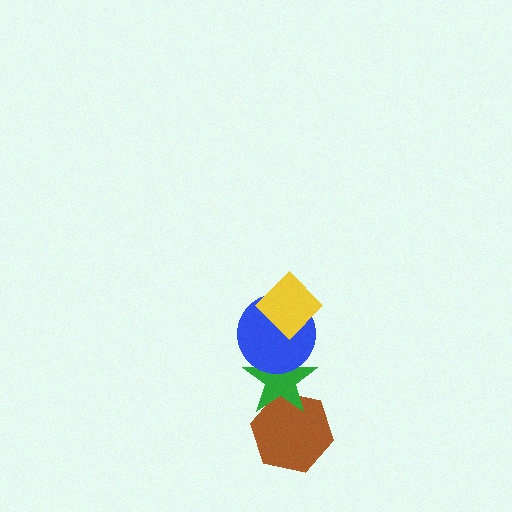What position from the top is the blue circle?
The blue circle is 2nd from the top.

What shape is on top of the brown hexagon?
The green star is on top of the brown hexagon.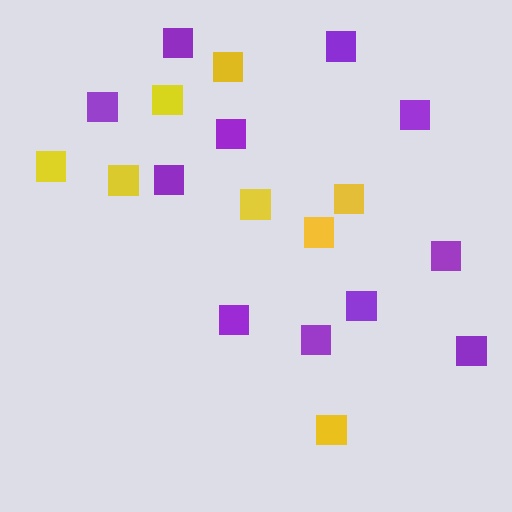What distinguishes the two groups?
There are 2 groups: one group of purple squares (11) and one group of yellow squares (8).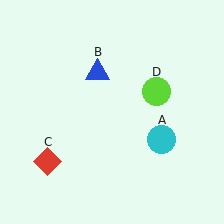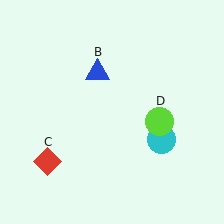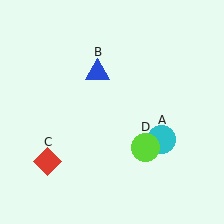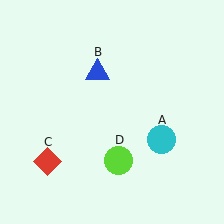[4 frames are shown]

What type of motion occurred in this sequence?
The lime circle (object D) rotated clockwise around the center of the scene.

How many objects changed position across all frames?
1 object changed position: lime circle (object D).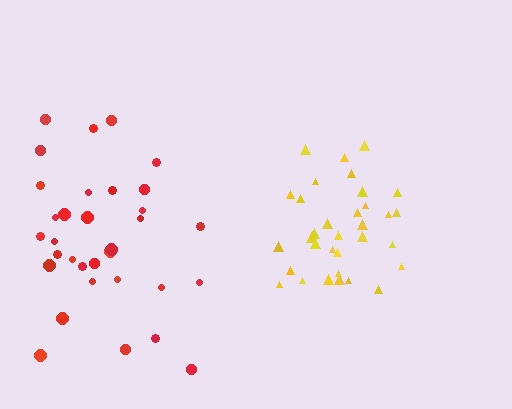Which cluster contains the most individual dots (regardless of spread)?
Yellow (34).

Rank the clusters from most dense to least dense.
yellow, red.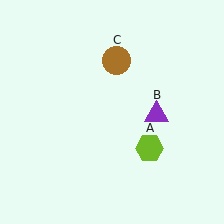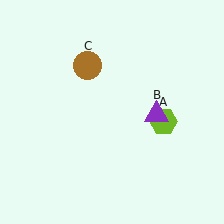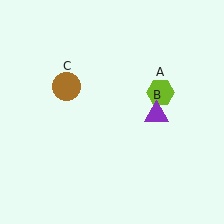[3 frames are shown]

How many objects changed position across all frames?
2 objects changed position: lime hexagon (object A), brown circle (object C).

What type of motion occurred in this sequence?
The lime hexagon (object A), brown circle (object C) rotated counterclockwise around the center of the scene.